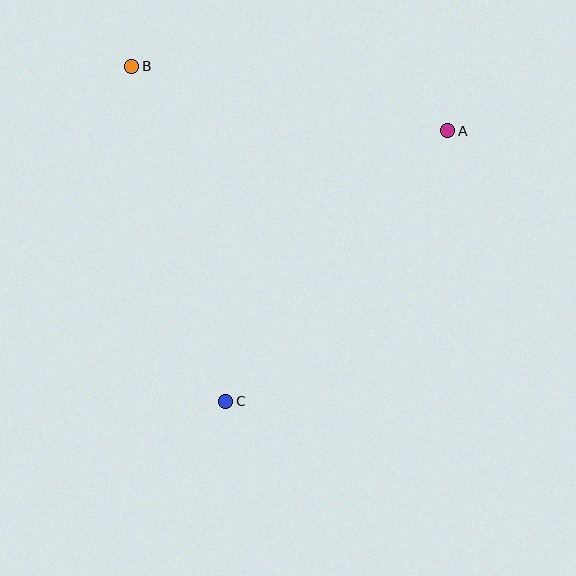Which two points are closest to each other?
Points A and B are closest to each other.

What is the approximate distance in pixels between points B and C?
The distance between B and C is approximately 348 pixels.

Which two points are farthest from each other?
Points A and C are farthest from each other.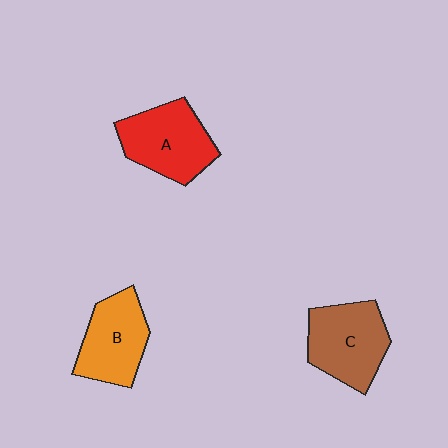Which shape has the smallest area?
Shape B (orange).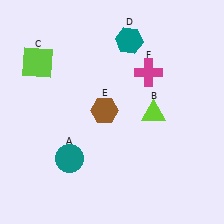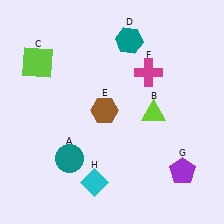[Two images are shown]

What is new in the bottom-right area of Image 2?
A purple pentagon (G) was added in the bottom-right area of Image 2.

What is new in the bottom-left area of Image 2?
A cyan diamond (H) was added in the bottom-left area of Image 2.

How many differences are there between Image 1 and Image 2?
There are 2 differences between the two images.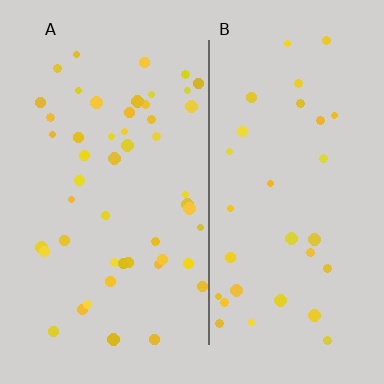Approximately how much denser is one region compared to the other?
Approximately 1.5× — region A over region B.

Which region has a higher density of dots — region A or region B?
A (the left).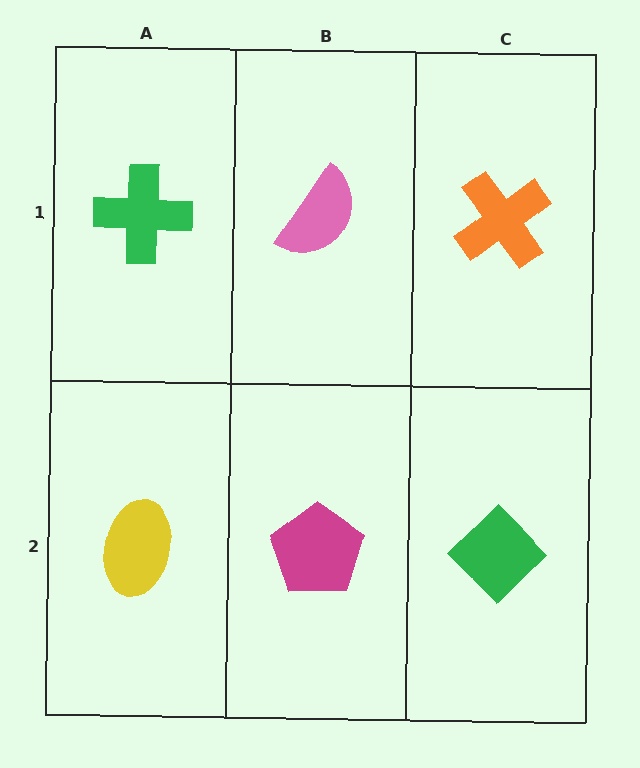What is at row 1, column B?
A pink semicircle.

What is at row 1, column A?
A green cross.